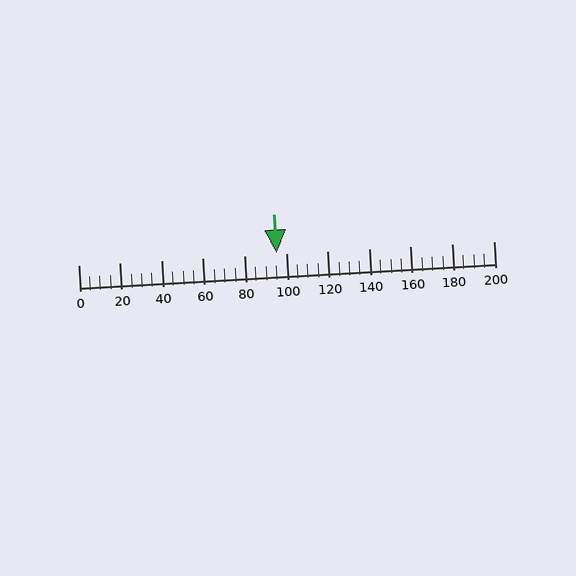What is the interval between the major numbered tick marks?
The major tick marks are spaced 20 units apart.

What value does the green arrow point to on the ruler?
The green arrow points to approximately 96.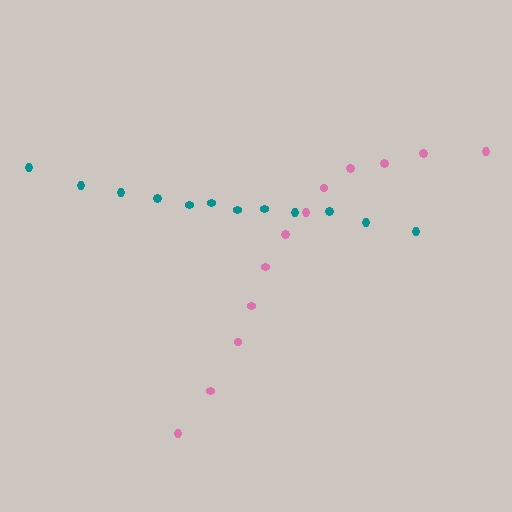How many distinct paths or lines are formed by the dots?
There are 2 distinct paths.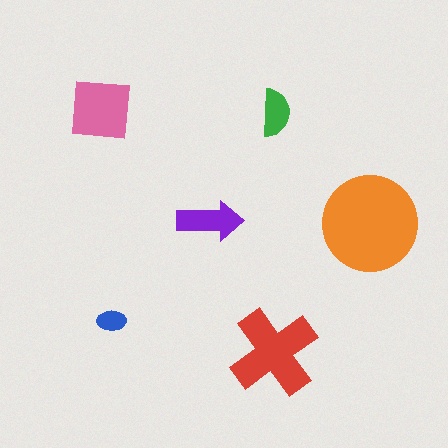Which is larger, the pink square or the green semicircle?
The pink square.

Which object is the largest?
The orange circle.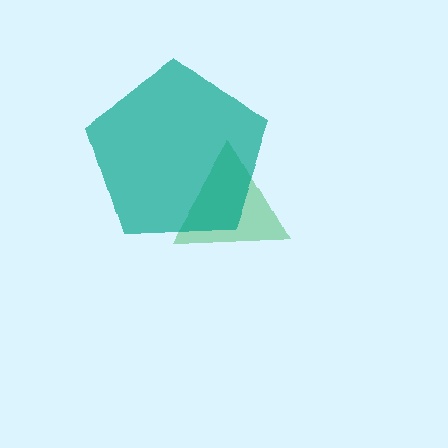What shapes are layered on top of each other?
The layered shapes are: a green triangle, a teal pentagon.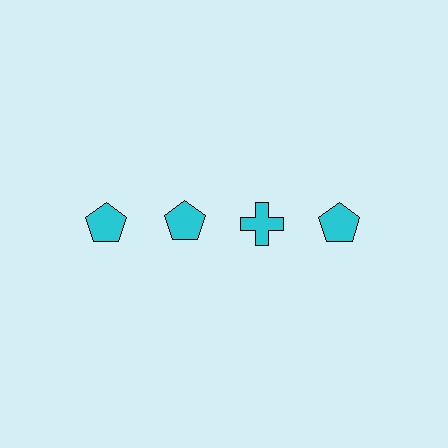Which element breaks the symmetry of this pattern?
The cyan cross in the top row, center column breaks the symmetry. All other shapes are cyan pentagons.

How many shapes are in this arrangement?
There are 4 shapes arranged in a grid pattern.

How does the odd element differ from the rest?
It has a different shape: cross instead of pentagon.